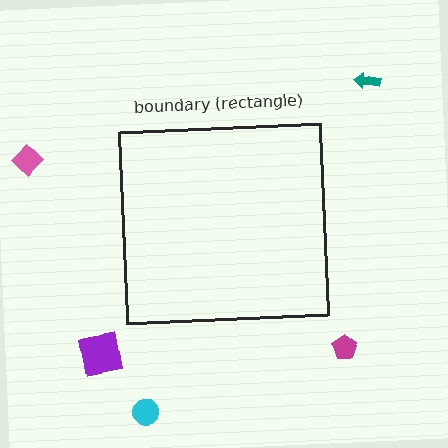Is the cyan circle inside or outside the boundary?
Outside.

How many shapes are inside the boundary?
0 inside, 5 outside.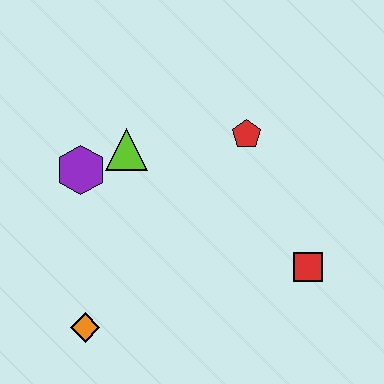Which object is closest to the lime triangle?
The purple hexagon is closest to the lime triangle.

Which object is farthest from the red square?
The purple hexagon is farthest from the red square.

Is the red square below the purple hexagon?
Yes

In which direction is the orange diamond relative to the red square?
The orange diamond is to the left of the red square.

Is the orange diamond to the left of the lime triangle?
Yes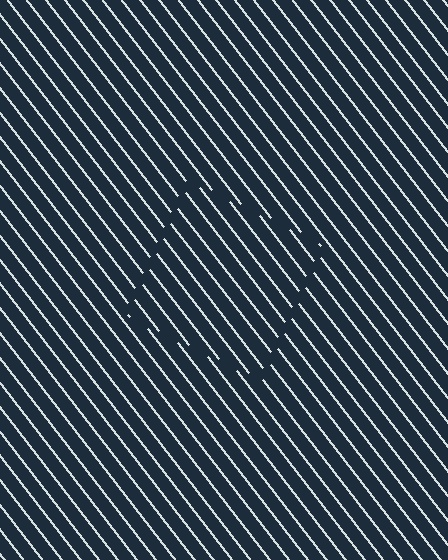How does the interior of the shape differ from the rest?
The interior of the shape contains the same grating, shifted by half a period — the contour is defined by the phase discontinuity where line-ends from the inner and outer gratings abut.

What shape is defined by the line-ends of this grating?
An illusory square. The interior of the shape contains the same grating, shifted by half a period — the contour is defined by the phase discontinuity where line-ends from the inner and outer gratings abut.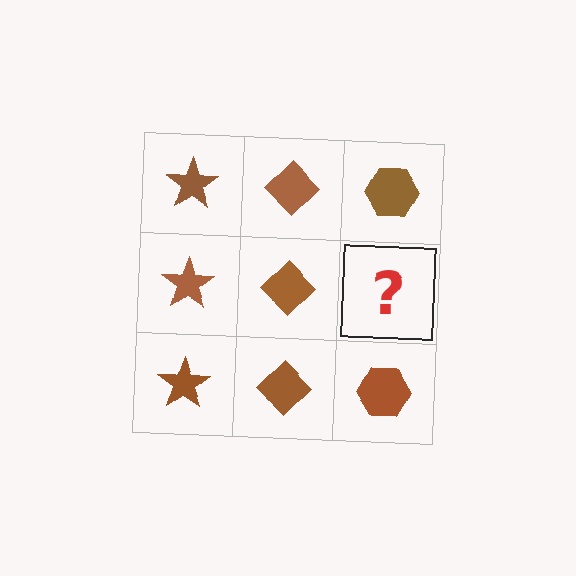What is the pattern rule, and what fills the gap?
The rule is that each column has a consistent shape. The gap should be filled with a brown hexagon.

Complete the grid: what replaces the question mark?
The question mark should be replaced with a brown hexagon.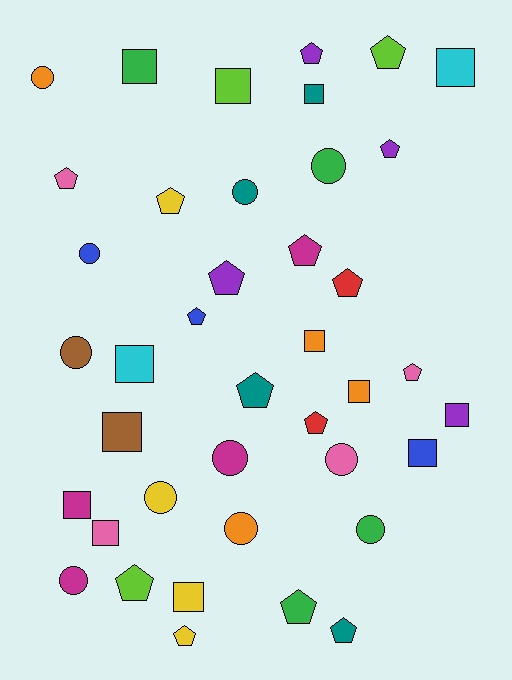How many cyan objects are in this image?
There are 2 cyan objects.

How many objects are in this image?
There are 40 objects.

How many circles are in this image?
There are 11 circles.